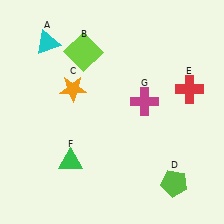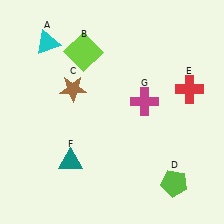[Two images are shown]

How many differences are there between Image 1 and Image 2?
There are 2 differences between the two images.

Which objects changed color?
C changed from orange to brown. F changed from green to teal.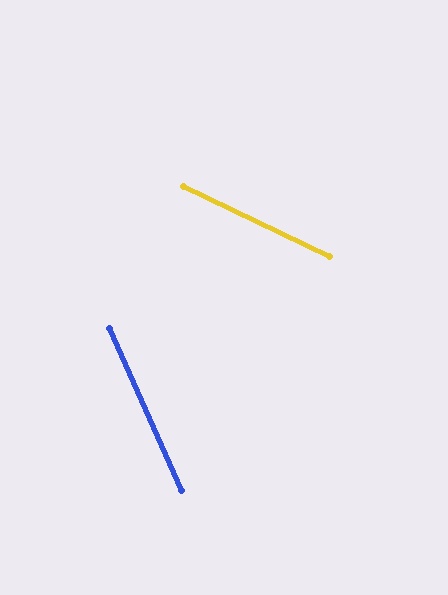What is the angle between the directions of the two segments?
Approximately 41 degrees.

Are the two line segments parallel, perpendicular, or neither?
Neither parallel nor perpendicular — they differ by about 41°.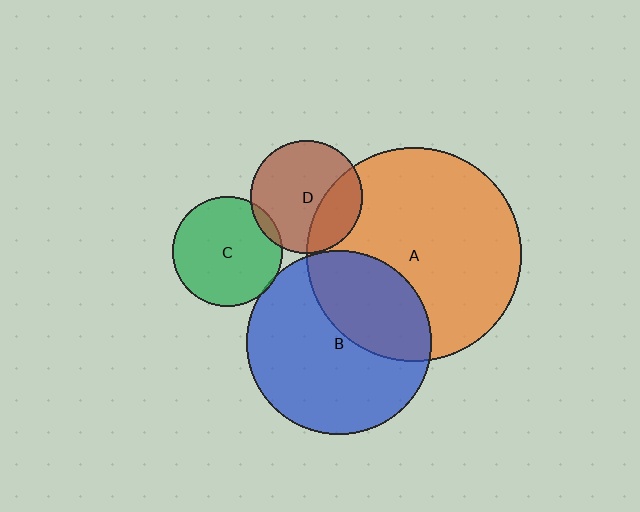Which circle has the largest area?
Circle A (orange).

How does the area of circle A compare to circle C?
Approximately 3.8 times.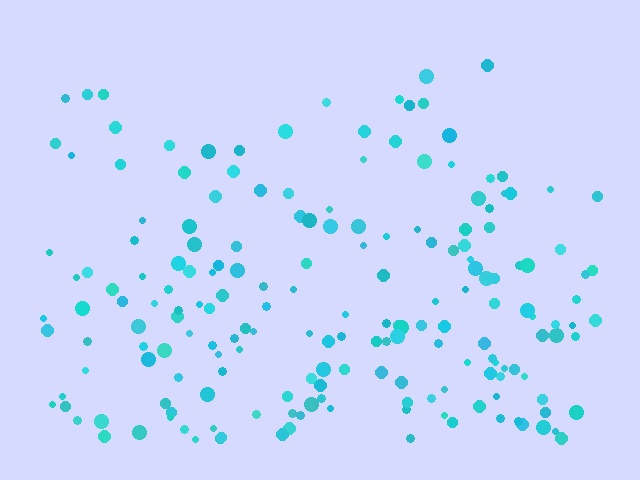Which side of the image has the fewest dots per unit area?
The top.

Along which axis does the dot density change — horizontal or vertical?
Vertical.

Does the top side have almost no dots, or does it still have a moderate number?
Still a moderate number, just noticeably fewer than the bottom.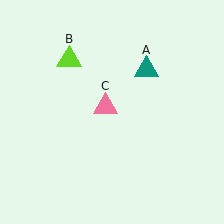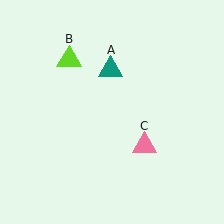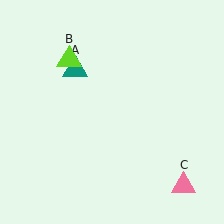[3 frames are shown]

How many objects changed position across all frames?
2 objects changed position: teal triangle (object A), pink triangle (object C).